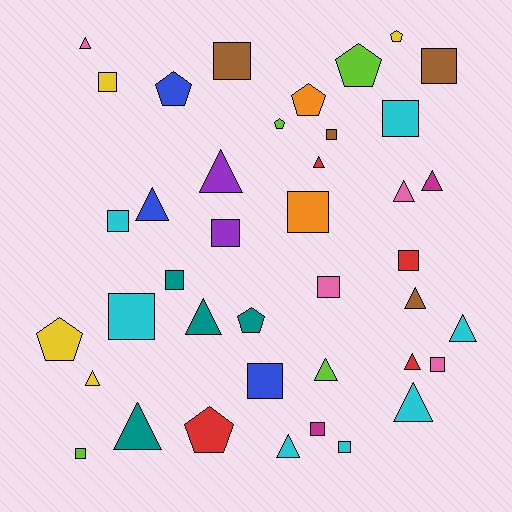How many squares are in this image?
There are 17 squares.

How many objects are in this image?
There are 40 objects.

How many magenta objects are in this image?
There are 2 magenta objects.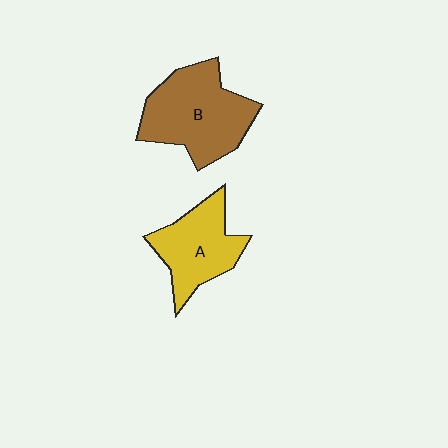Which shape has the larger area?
Shape B (brown).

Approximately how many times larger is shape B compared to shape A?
Approximately 1.3 times.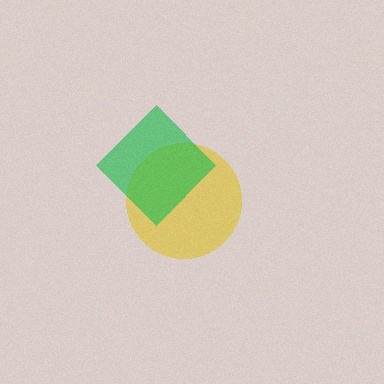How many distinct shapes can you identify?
There are 2 distinct shapes: a yellow circle, a green diamond.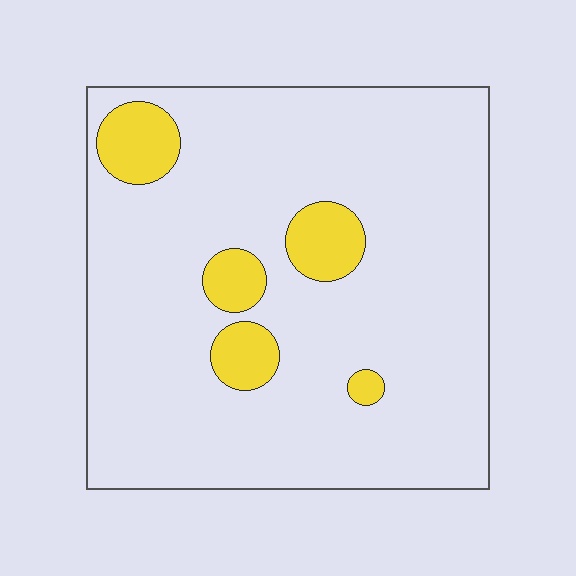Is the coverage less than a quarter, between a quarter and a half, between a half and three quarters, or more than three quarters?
Less than a quarter.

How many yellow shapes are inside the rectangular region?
5.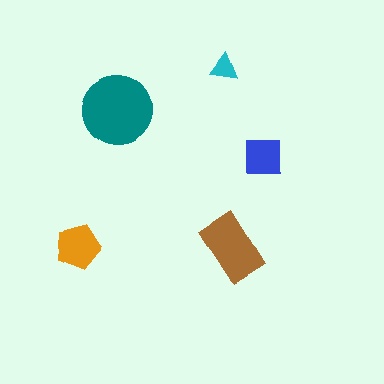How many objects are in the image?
There are 5 objects in the image.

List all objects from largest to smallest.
The teal circle, the brown rectangle, the orange pentagon, the blue square, the cyan triangle.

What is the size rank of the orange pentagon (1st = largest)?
3rd.